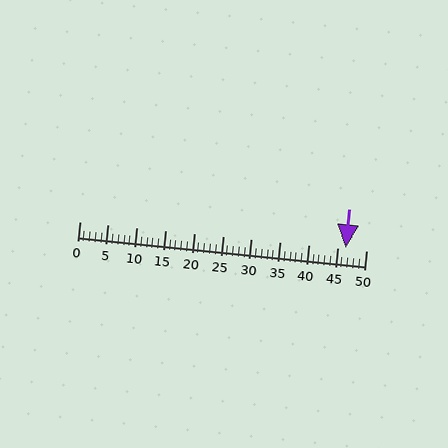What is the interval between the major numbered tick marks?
The major tick marks are spaced 5 units apart.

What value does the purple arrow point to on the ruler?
The purple arrow points to approximately 46.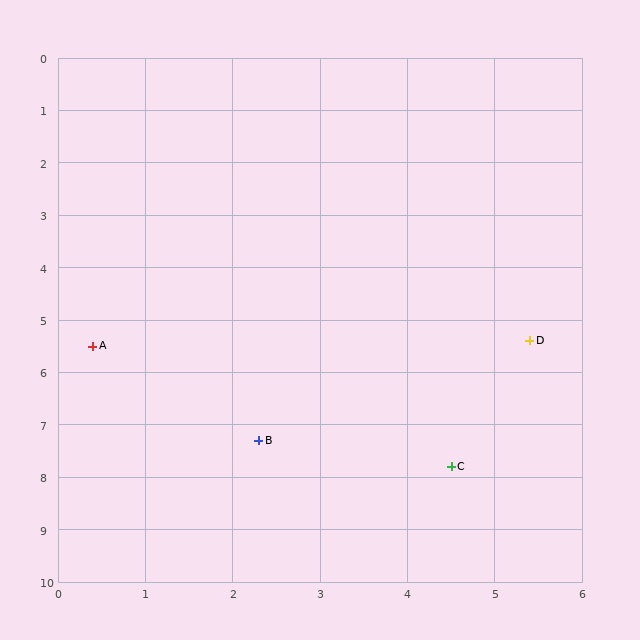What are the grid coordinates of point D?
Point D is at approximately (5.4, 5.4).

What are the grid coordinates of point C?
Point C is at approximately (4.5, 7.8).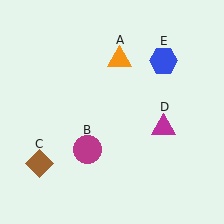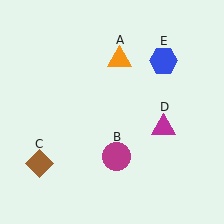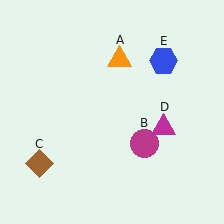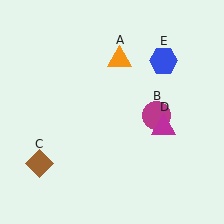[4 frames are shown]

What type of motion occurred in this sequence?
The magenta circle (object B) rotated counterclockwise around the center of the scene.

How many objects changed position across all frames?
1 object changed position: magenta circle (object B).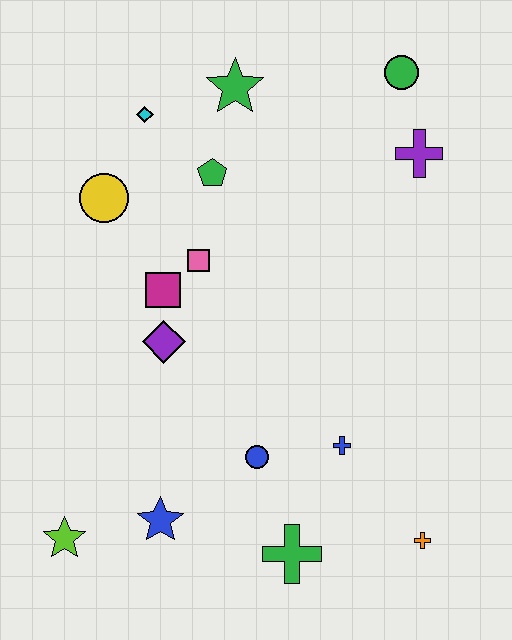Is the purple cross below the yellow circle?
No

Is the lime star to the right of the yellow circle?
No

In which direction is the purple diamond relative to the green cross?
The purple diamond is above the green cross.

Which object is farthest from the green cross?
The green circle is farthest from the green cross.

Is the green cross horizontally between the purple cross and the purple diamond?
Yes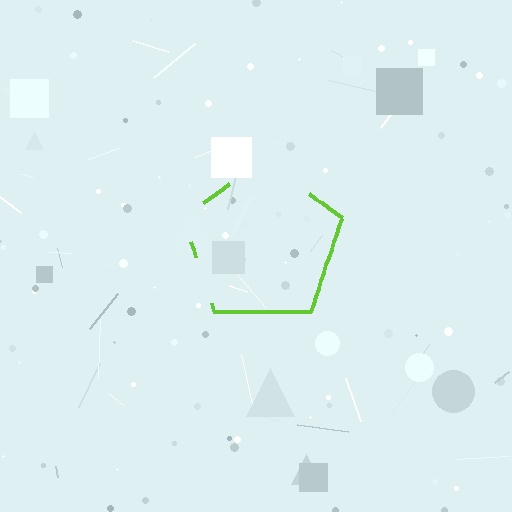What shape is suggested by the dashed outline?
The dashed outline suggests a pentagon.